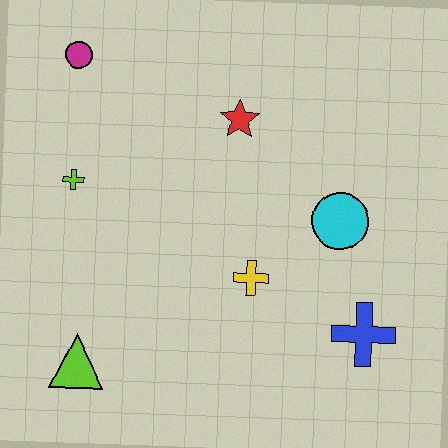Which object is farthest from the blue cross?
The magenta circle is farthest from the blue cross.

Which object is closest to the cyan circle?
The yellow cross is closest to the cyan circle.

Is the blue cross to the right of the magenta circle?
Yes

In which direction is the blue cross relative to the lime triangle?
The blue cross is to the right of the lime triangle.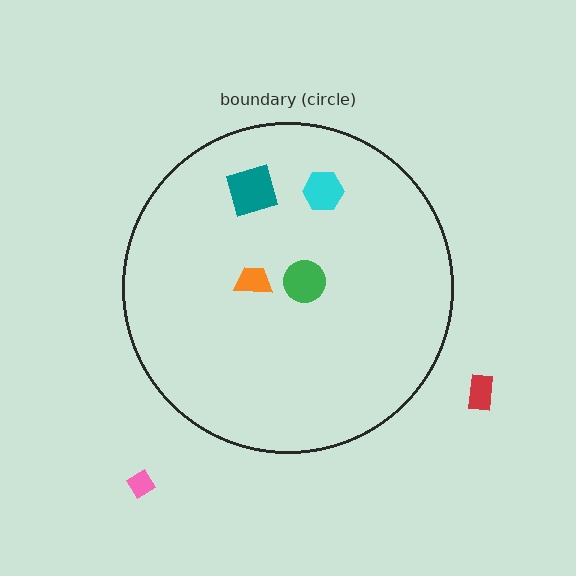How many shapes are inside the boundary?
4 inside, 2 outside.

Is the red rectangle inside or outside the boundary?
Outside.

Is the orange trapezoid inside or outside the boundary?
Inside.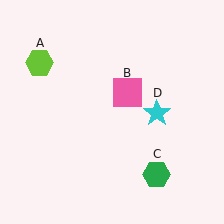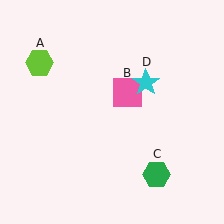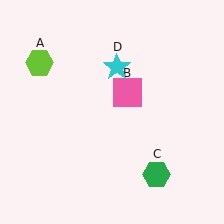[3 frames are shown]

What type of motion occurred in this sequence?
The cyan star (object D) rotated counterclockwise around the center of the scene.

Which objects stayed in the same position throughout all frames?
Lime hexagon (object A) and pink square (object B) and green hexagon (object C) remained stationary.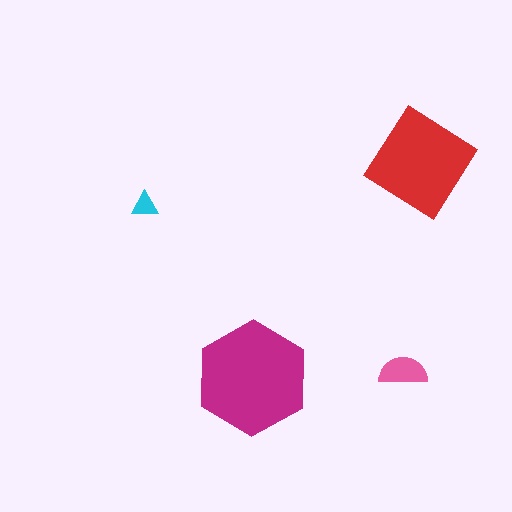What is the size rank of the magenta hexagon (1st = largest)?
1st.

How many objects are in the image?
There are 4 objects in the image.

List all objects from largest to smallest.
The magenta hexagon, the red diamond, the pink semicircle, the cyan triangle.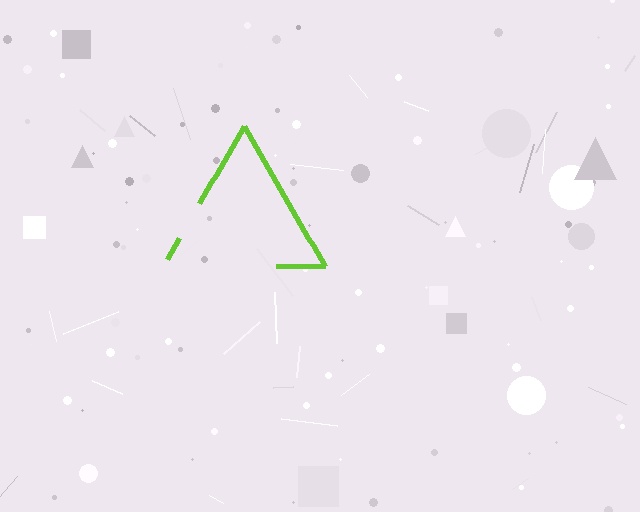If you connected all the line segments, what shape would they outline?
They would outline a triangle.